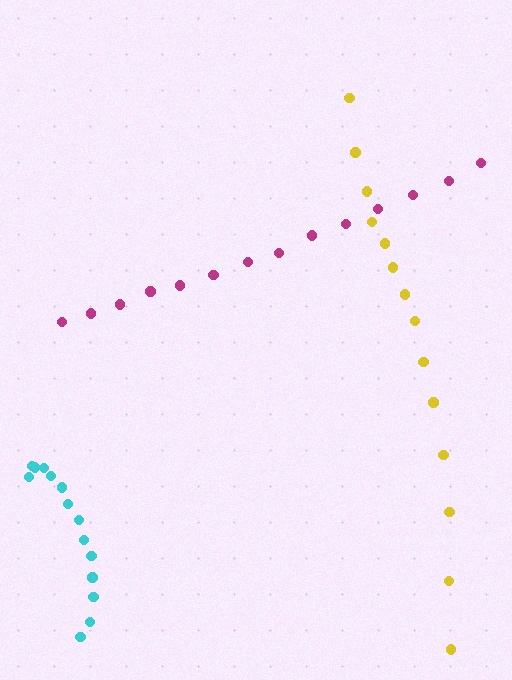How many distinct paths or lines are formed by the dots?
There are 3 distinct paths.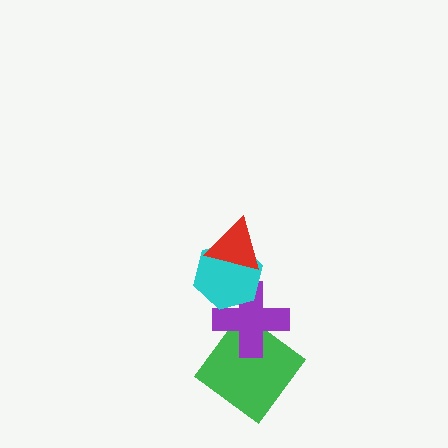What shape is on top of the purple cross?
The cyan hexagon is on top of the purple cross.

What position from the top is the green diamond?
The green diamond is 4th from the top.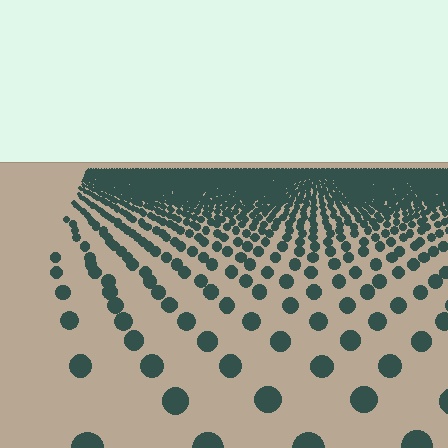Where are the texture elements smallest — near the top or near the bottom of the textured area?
Near the top.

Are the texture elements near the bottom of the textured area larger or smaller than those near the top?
Larger. Near the bottom, elements are closer to the viewer and appear at a bigger on-screen size.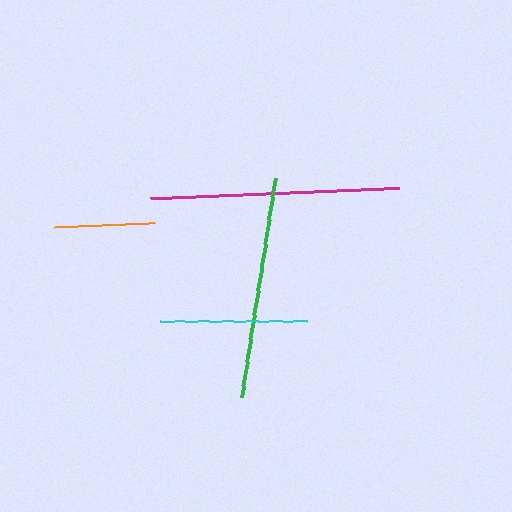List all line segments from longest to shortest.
From longest to shortest: magenta, green, cyan, orange.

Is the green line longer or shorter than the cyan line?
The green line is longer than the cyan line.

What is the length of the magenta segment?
The magenta segment is approximately 249 pixels long.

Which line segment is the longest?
The magenta line is the longest at approximately 249 pixels.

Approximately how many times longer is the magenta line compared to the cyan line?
The magenta line is approximately 1.7 times the length of the cyan line.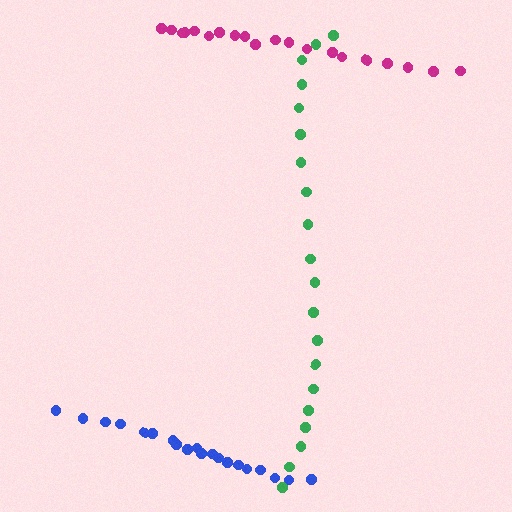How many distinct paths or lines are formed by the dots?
There are 3 distinct paths.